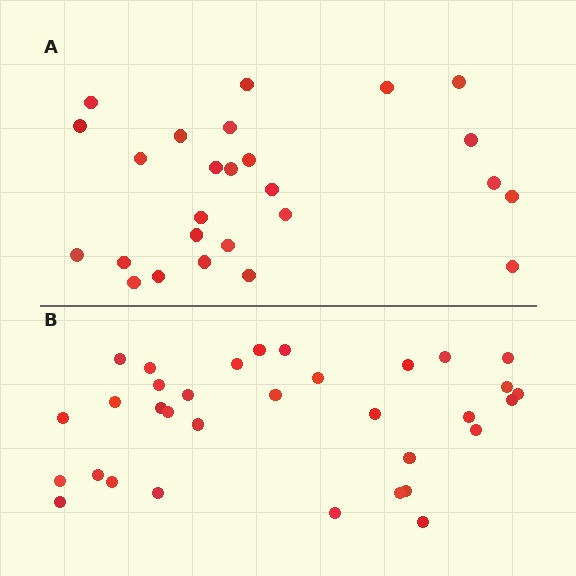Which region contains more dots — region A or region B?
Region B (the bottom region) has more dots.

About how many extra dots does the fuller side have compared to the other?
Region B has roughly 8 or so more dots than region A.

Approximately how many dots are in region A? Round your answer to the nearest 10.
About 30 dots. (The exact count is 26, which rounds to 30.)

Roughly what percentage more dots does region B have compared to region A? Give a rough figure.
About 25% more.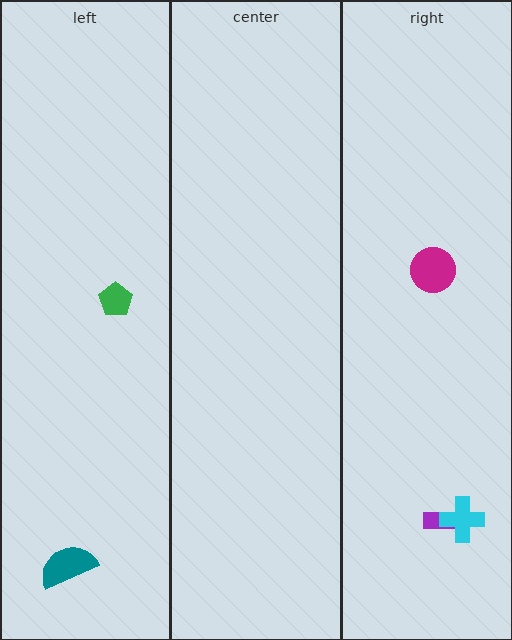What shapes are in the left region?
The green pentagon, the teal semicircle.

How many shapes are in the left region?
2.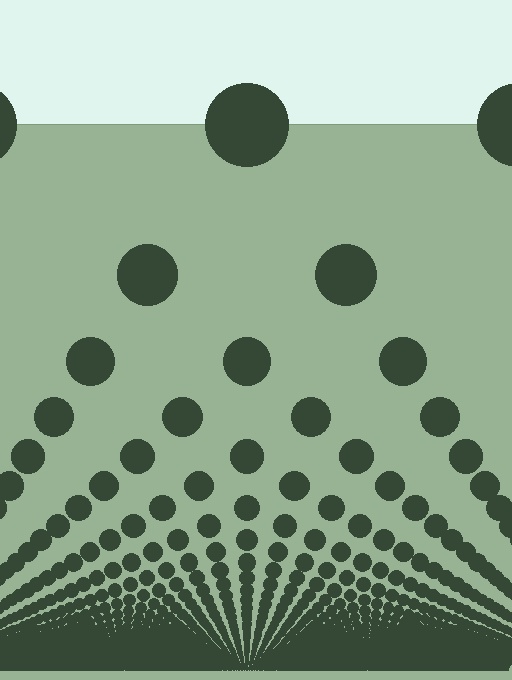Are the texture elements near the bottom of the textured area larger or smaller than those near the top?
Smaller. The gradient is inverted — elements near the bottom are smaller and denser.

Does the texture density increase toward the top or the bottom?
Density increases toward the bottom.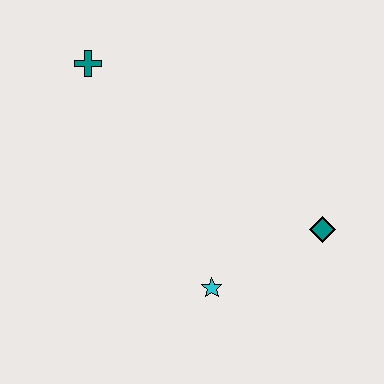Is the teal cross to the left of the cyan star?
Yes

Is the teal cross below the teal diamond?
No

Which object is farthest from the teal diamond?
The teal cross is farthest from the teal diamond.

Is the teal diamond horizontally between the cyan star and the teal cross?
No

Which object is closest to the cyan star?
The teal diamond is closest to the cyan star.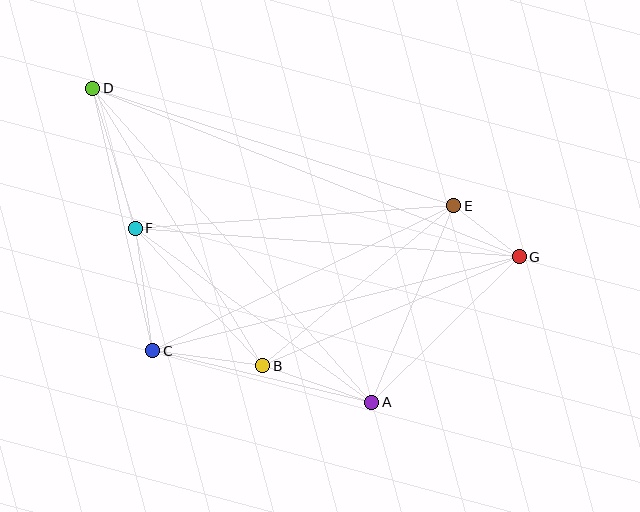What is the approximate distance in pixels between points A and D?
The distance between A and D is approximately 420 pixels.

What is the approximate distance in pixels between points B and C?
The distance between B and C is approximately 111 pixels.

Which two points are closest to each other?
Points E and G are closest to each other.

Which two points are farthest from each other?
Points D and G are farthest from each other.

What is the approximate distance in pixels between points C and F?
The distance between C and F is approximately 124 pixels.